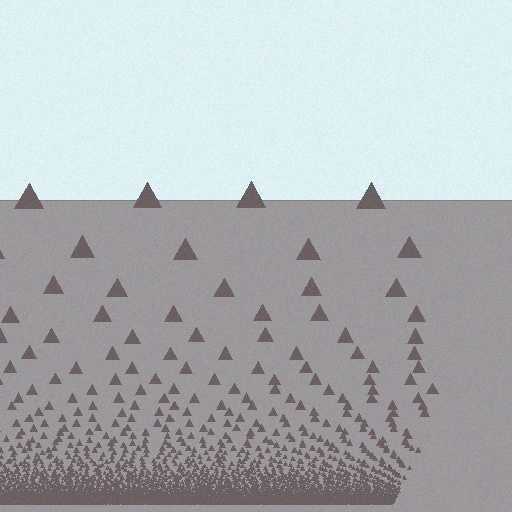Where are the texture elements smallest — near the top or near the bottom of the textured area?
Near the bottom.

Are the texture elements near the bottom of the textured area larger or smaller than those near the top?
Smaller. The gradient is inverted — elements near the bottom are smaller and denser.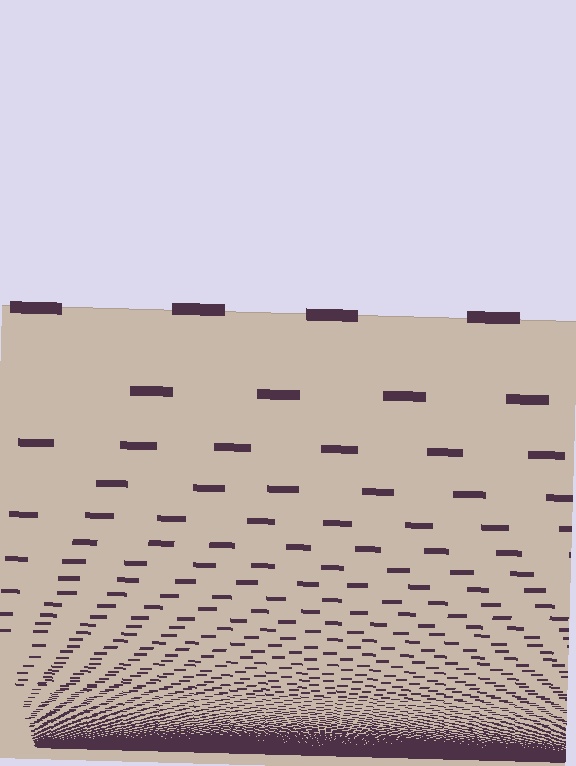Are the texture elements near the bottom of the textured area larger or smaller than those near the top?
Smaller. The gradient is inverted — elements near the bottom are smaller and denser.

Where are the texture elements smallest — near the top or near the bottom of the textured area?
Near the bottom.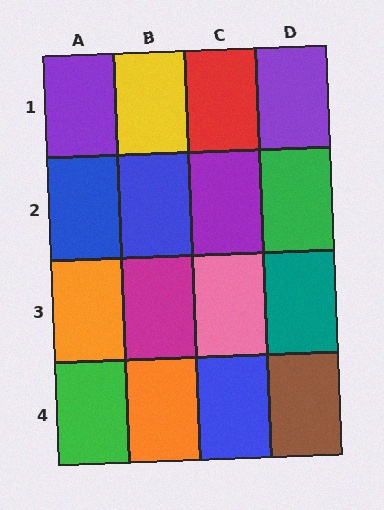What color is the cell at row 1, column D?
Purple.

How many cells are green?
2 cells are green.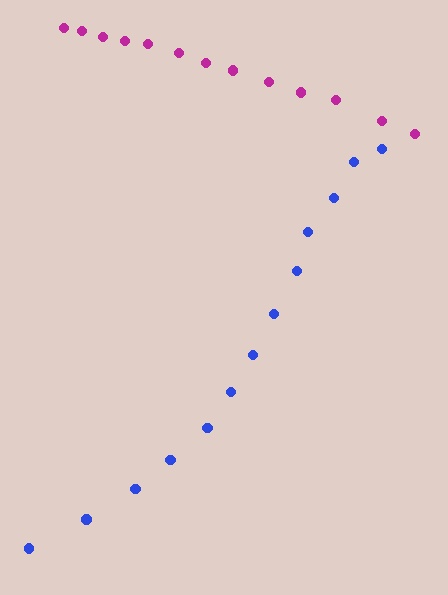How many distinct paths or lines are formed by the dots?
There are 2 distinct paths.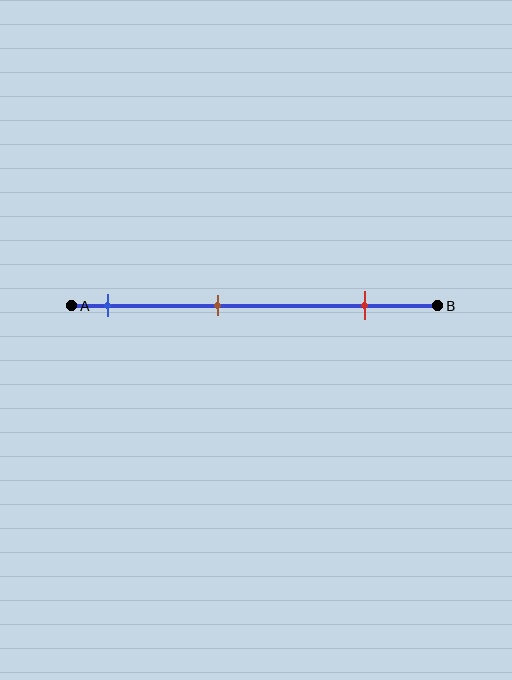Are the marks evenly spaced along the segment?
Yes, the marks are approximately evenly spaced.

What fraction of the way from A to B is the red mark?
The red mark is approximately 80% (0.8) of the way from A to B.